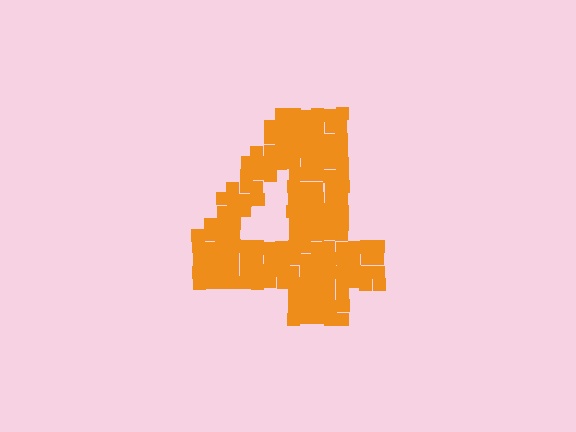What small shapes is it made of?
It is made of small squares.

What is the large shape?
The large shape is the digit 4.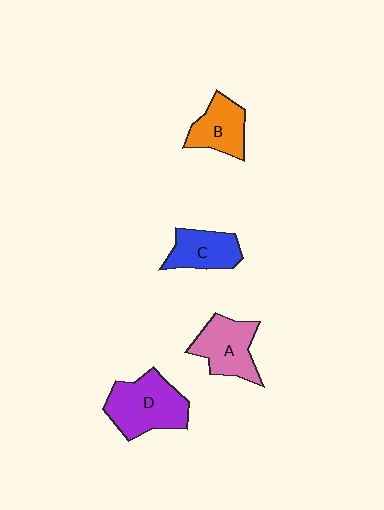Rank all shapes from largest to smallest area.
From largest to smallest: D (purple), A (pink), B (orange), C (blue).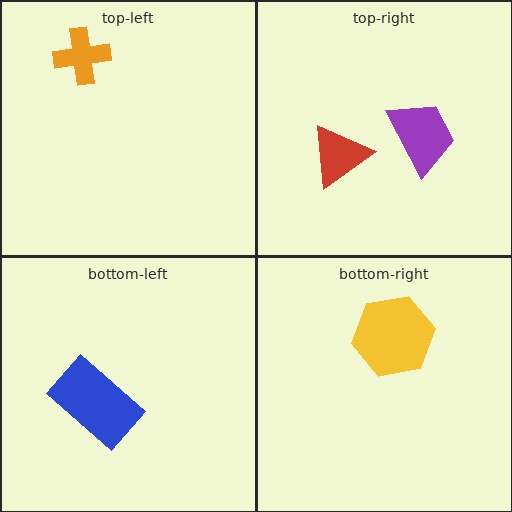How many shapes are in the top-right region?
2.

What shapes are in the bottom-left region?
The blue rectangle.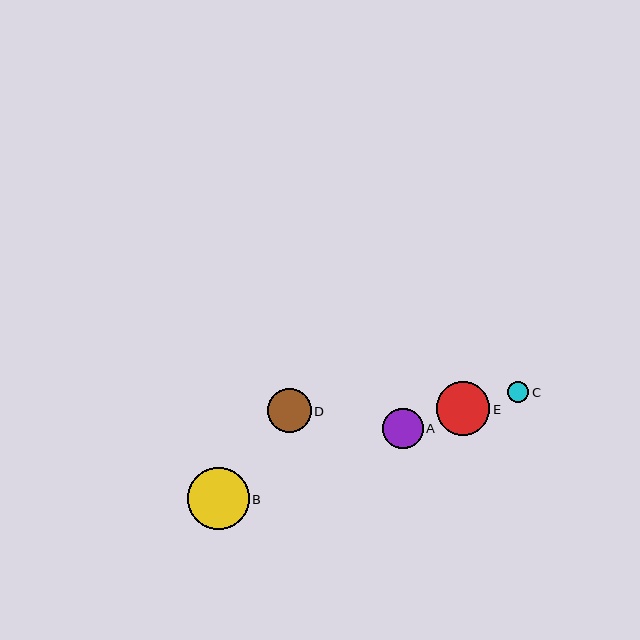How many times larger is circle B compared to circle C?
Circle B is approximately 2.9 times the size of circle C.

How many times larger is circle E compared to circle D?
Circle E is approximately 1.2 times the size of circle D.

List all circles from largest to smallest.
From largest to smallest: B, E, D, A, C.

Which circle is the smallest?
Circle C is the smallest with a size of approximately 21 pixels.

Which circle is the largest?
Circle B is the largest with a size of approximately 62 pixels.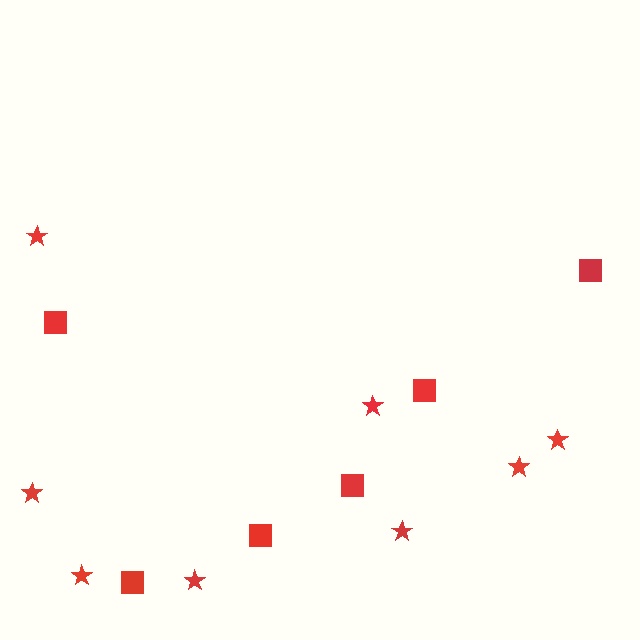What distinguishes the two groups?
There are 2 groups: one group of squares (6) and one group of stars (8).